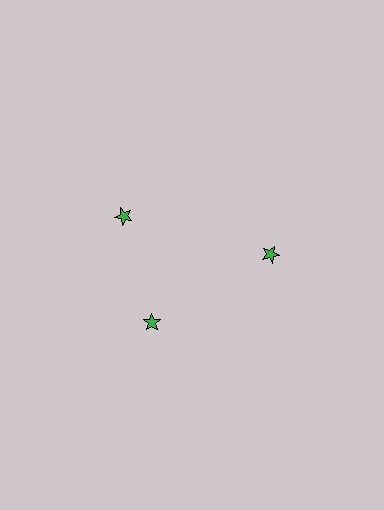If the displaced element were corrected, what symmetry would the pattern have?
It would have 3-fold rotational symmetry — the pattern would map onto itself every 120 degrees.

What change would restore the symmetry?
The symmetry would be restored by rotating it back into even spacing with its neighbors so that all 3 stars sit at equal angles and equal distance from the center.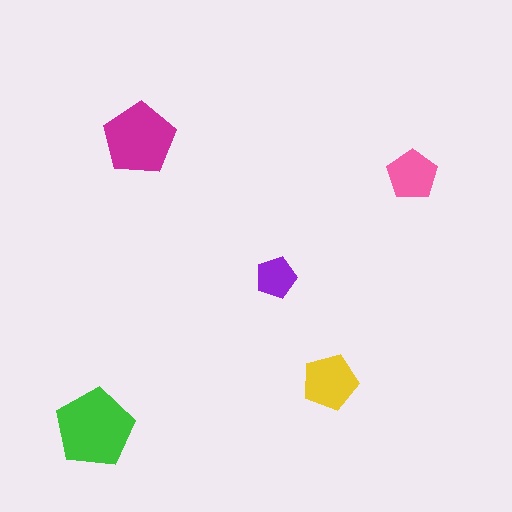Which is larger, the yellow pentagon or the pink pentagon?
The yellow one.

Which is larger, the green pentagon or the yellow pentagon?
The green one.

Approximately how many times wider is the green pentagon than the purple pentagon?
About 2 times wider.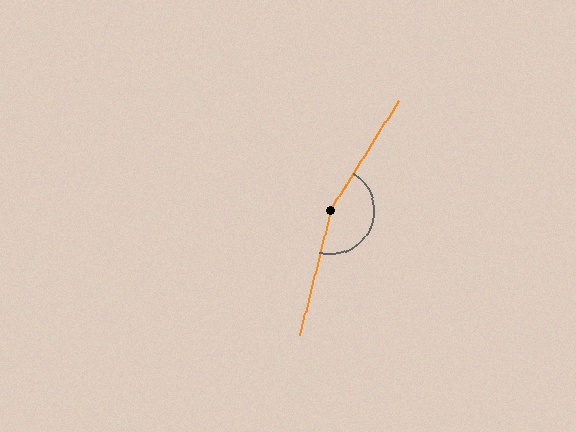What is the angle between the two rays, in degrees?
Approximately 162 degrees.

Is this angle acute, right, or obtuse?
It is obtuse.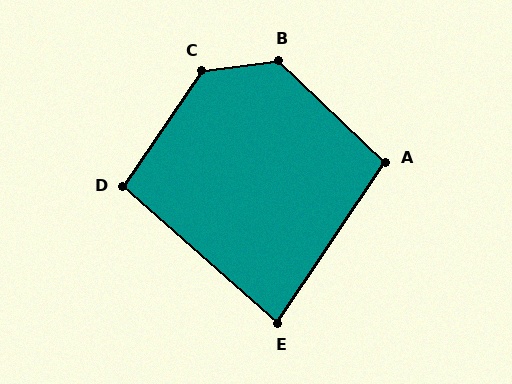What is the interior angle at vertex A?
Approximately 100 degrees (obtuse).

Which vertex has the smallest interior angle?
E, at approximately 82 degrees.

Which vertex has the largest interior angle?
C, at approximately 131 degrees.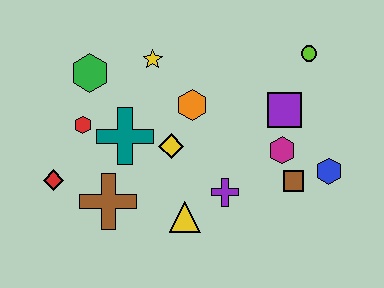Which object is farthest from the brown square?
The red diamond is farthest from the brown square.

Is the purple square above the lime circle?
No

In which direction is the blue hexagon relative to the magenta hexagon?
The blue hexagon is to the right of the magenta hexagon.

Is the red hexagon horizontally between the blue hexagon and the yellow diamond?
No